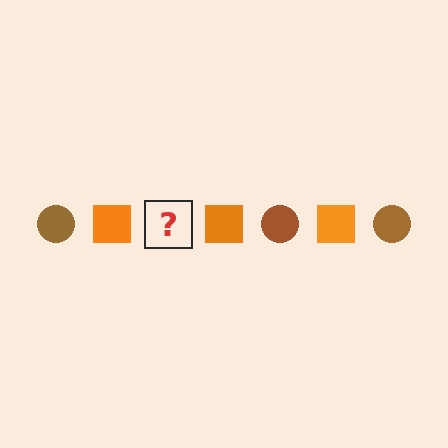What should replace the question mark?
The question mark should be replaced with a brown circle.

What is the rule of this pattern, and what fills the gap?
The rule is that the pattern alternates between brown circle and orange square. The gap should be filled with a brown circle.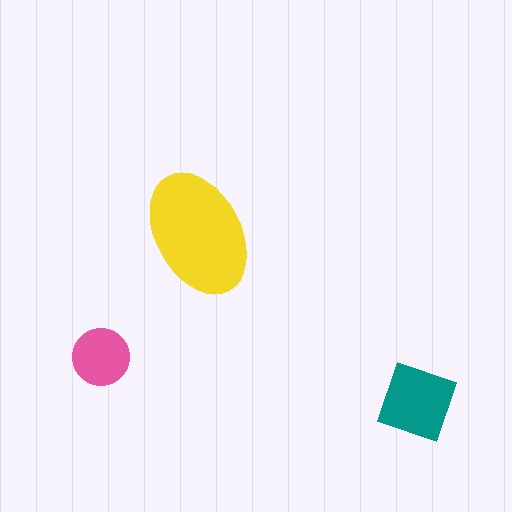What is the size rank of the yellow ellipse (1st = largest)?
1st.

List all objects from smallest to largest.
The pink circle, the teal diamond, the yellow ellipse.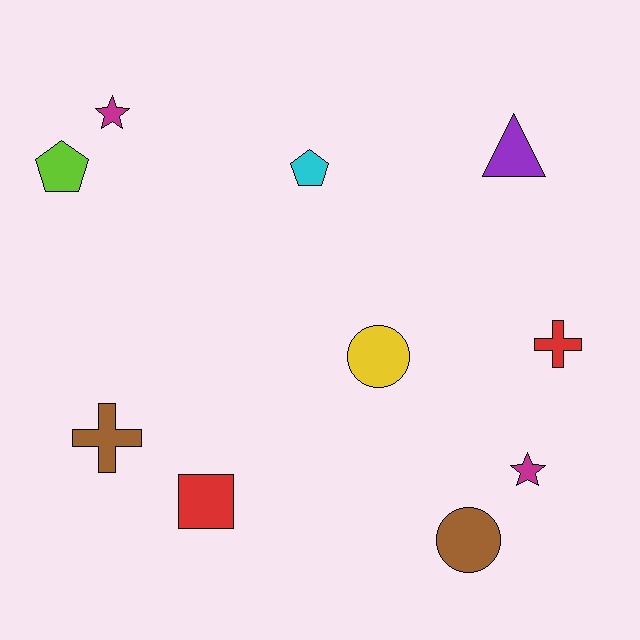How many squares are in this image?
There is 1 square.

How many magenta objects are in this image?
There are 2 magenta objects.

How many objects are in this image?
There are 10 objects.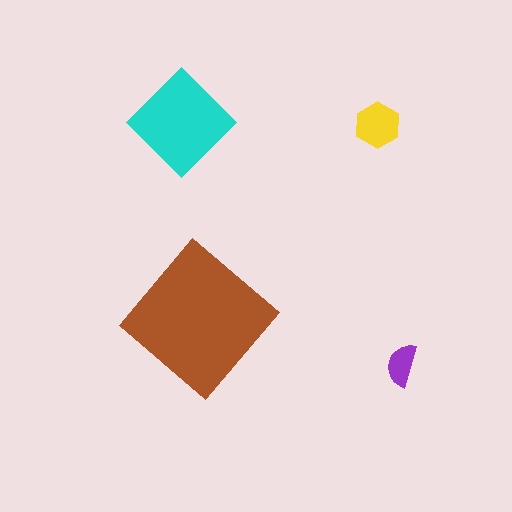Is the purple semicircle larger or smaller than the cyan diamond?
Smaller.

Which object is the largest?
The brown diamond.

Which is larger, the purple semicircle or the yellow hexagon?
The yellow hexagon.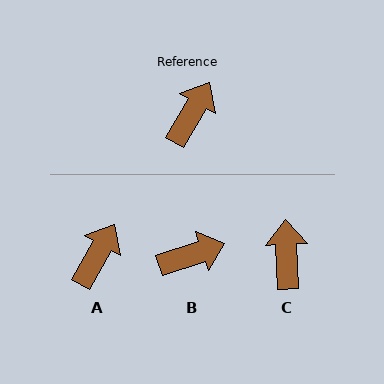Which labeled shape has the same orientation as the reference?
A.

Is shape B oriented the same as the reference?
No, it is off by about 42 degrees.